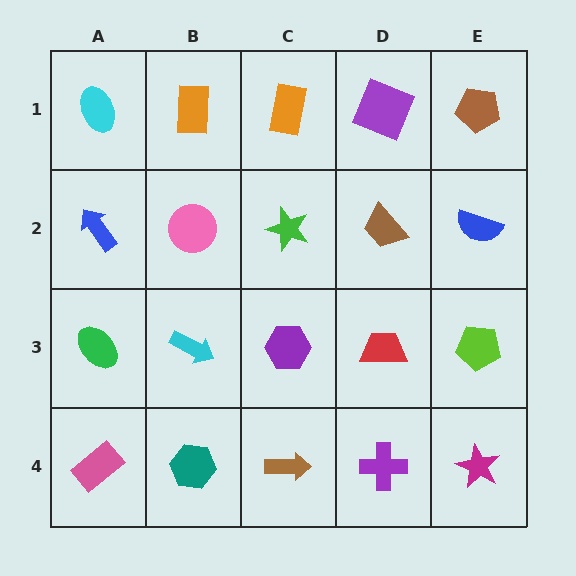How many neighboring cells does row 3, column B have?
4.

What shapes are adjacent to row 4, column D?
A red trapezoid (row 3, column D), a brown arrow (row 4, column C), a magenta star (row 4, column E).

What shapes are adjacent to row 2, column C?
An orange rectangle (row 1, column C), a purple hexagon (row 3, column C), a pink circle (row 2, column B), a brown trapezoid (row 2, column D).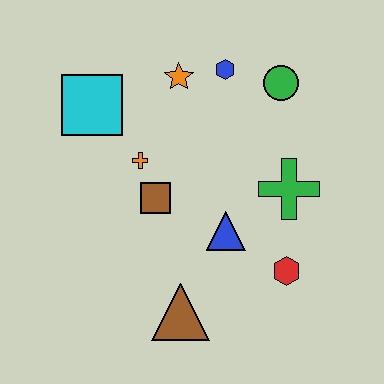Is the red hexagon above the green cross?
No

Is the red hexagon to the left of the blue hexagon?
No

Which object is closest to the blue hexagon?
The orange star is closest to the blue hexagon.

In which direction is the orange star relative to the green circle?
The orange star is to the left of the green circle.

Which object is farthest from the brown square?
The green circle is farthest from the brown square.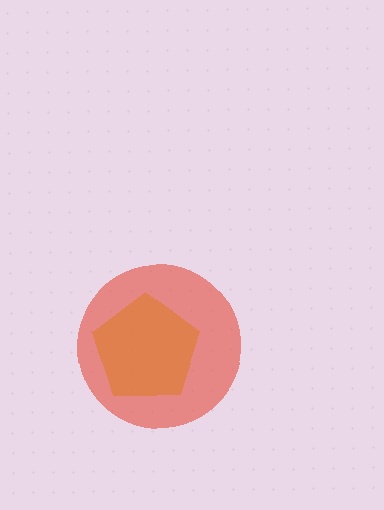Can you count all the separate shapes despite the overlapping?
Yes, there are 2 separate shapes.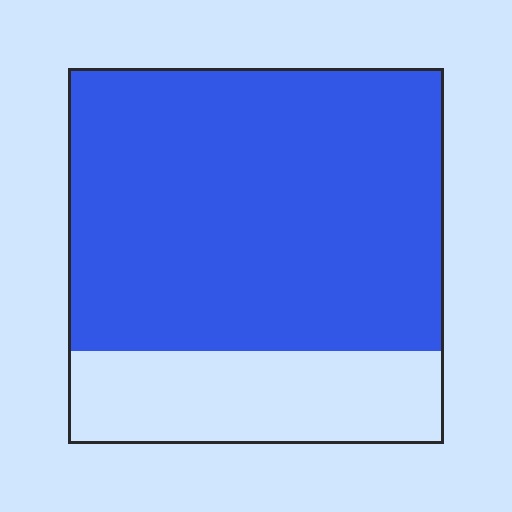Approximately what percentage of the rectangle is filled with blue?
Approximately 75%.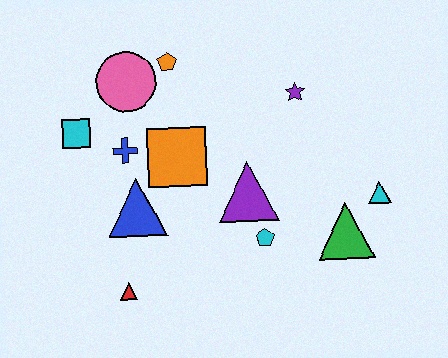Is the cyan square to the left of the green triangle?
Yes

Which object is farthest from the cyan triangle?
The cyan square is farthest from the cyan triangle.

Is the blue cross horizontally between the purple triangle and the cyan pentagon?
No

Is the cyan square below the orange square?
No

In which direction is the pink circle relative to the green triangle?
The pink circle is to the left of the green triangle.